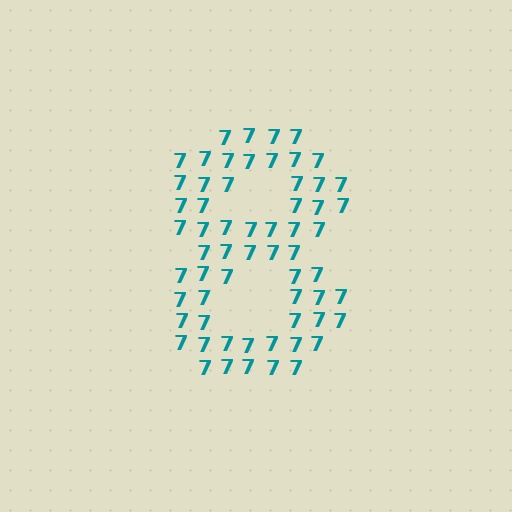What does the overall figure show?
The overall figure shows the digit 8.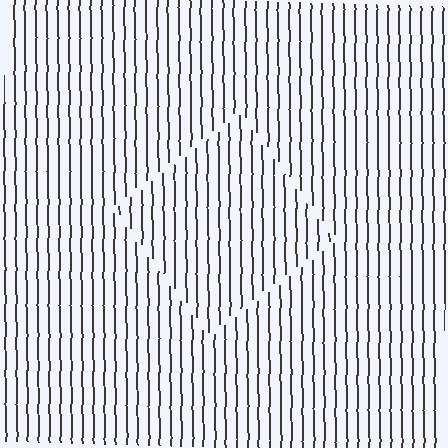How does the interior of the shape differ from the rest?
The interior of the shape contains the same grating, shifted by half a period — the contour is defined by the phase discontinuity where line-ends from the inner and outer gratings abut.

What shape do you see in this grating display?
An illusory square. The interior of the shape contains the same grating, shifted by half a period — the contour is defined by the phase discontinuity where line-ends from the inner and outer gratings abut.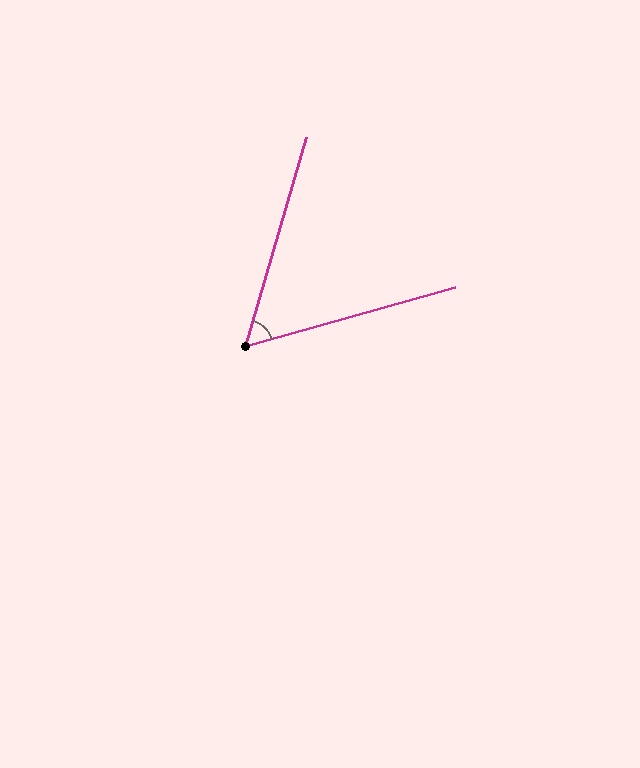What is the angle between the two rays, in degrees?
Approximately 58 degrees.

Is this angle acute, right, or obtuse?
It is acute.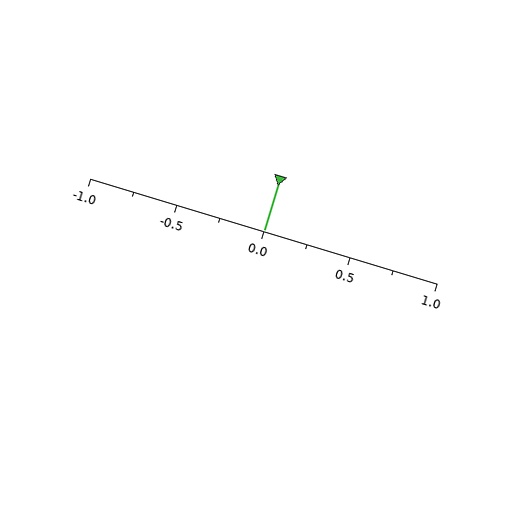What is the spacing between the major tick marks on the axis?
The major ticks are spaced 0.5 apart.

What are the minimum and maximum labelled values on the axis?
The axis runs from -1.0 to 1.0.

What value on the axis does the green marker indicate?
The marker indicates approximately 0.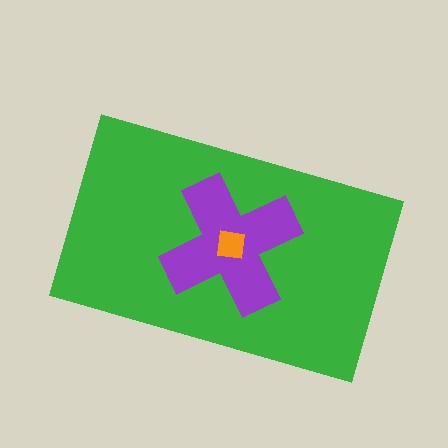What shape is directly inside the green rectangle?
The purple cross.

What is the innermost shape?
The orange square.